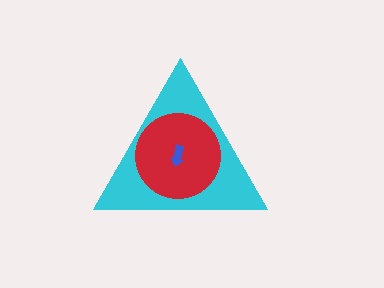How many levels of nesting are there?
3.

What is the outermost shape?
The cyan triangle.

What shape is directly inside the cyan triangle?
The red circle.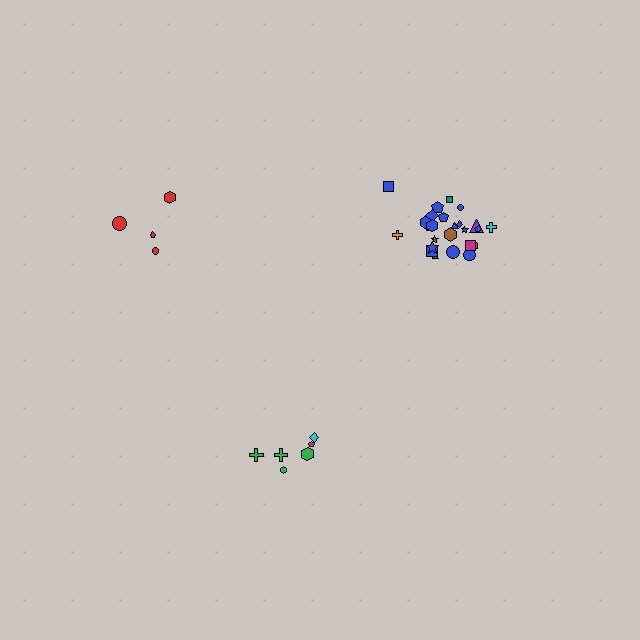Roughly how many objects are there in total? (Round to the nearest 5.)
Roughly 35 objects in total.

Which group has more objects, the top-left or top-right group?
The top-right group.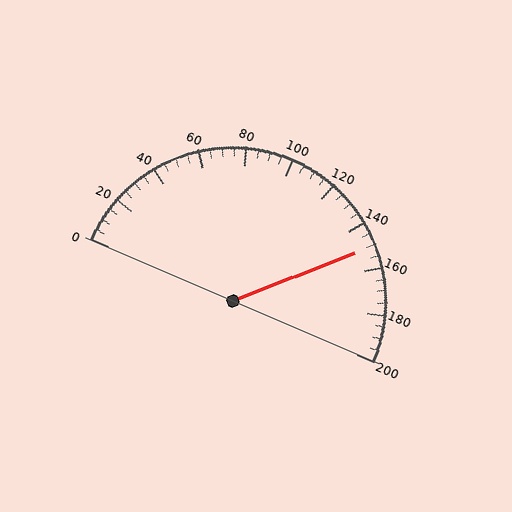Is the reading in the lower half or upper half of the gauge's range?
The reading is in the upper half of the range (0 to 200).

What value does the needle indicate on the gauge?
The needle indicates approximately 150.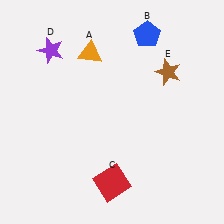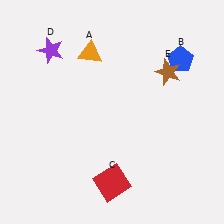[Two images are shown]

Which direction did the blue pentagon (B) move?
The blue pentagon (B) moved right.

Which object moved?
The blue pentagon (B) moved right.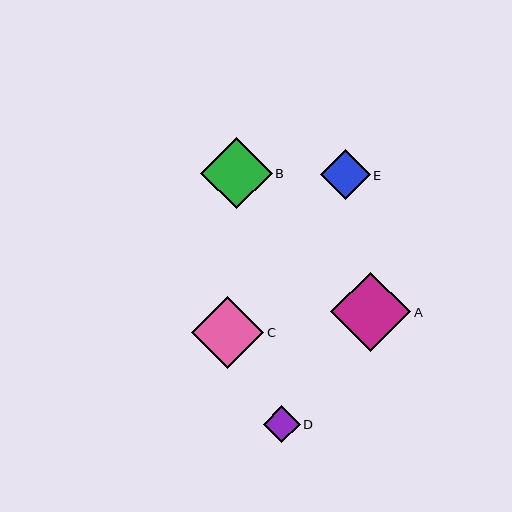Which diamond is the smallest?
Diamond D is the smallest with a size of approximately 37 pixels.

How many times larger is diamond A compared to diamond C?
Diamond A is approximately 1.1 times the size of diamond C.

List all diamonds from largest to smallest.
From largest to smallest: A, C, B, E, D.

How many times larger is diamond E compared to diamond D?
Diamond E is approximately 1.4 times the size of diamond D.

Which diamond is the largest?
Diamond A is the largest with a size of approximately 80 pixels.